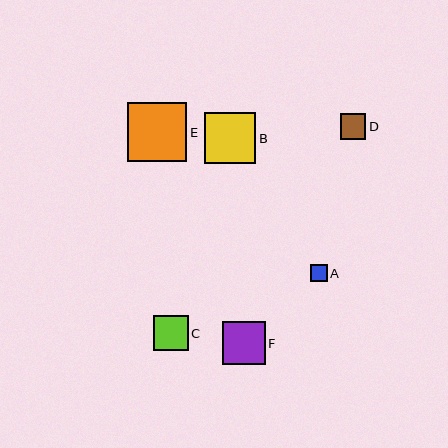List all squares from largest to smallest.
From largest to smallest: E, B, F, C, D, A.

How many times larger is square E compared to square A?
Square E is approximately 3.6 times the size of square A.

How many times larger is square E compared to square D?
Square E is approximately 2.3 times the size of square D.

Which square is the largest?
Square E is the largest with a size of approximately 59 pixels.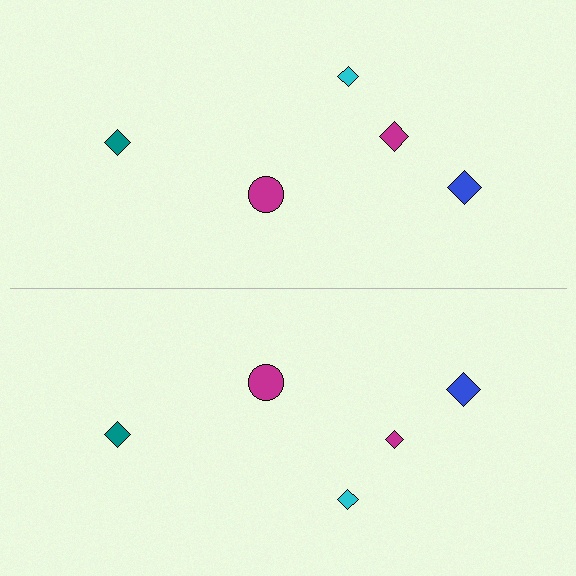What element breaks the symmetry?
The magenta diamond on the bottom side has a different size than its mirror counterpart.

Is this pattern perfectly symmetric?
No, the pattern is not perfectly symmetric. The magenta diamond on the bottom side has a different size than its mirror counterpart.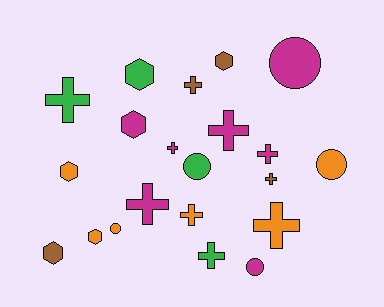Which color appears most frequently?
Magenta, with 7 objects.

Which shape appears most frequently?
Cross, with 10 objects.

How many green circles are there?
There is 1 green circle.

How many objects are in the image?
There are 21 objects.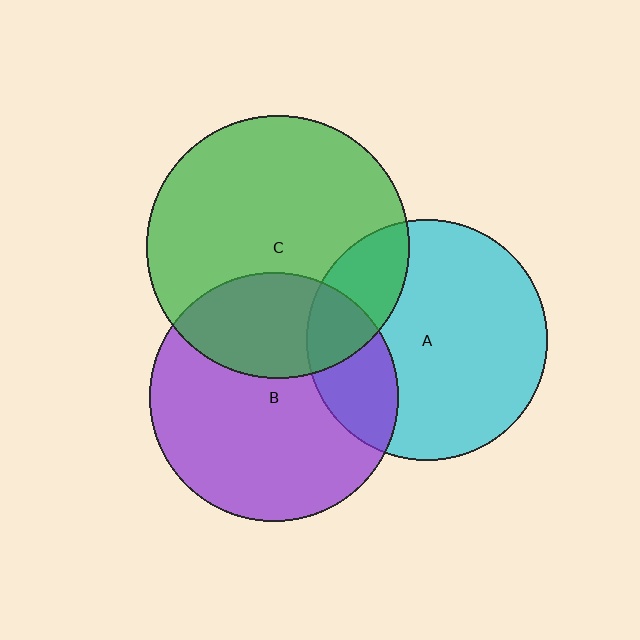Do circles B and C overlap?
Yes.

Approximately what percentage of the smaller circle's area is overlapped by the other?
Approximately 30%.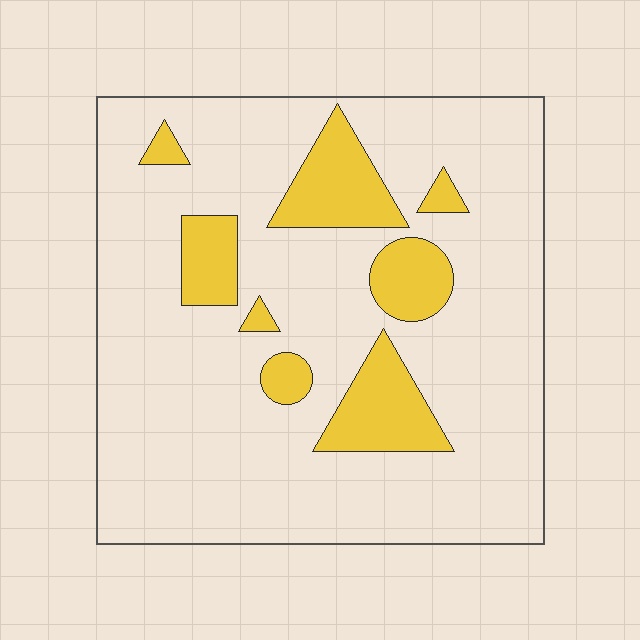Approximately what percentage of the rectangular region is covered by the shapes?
Approximately 15%.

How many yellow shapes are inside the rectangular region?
8.